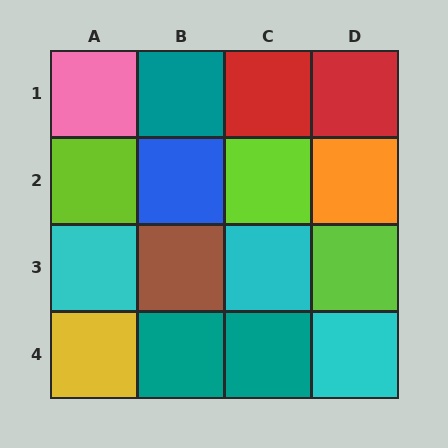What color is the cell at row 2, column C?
Lime.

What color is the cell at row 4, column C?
Teal.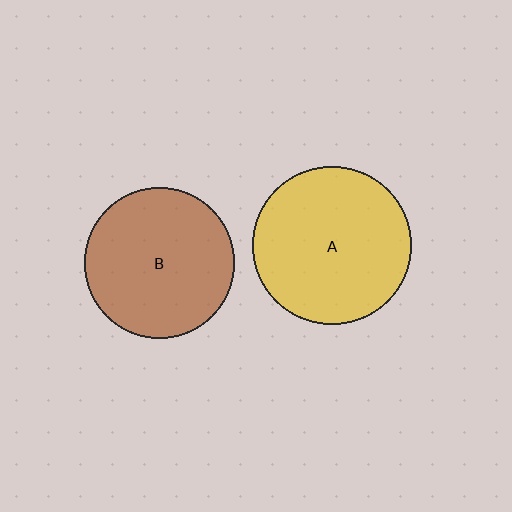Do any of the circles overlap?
No, none of the circles overlap.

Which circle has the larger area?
Circle A (yellow).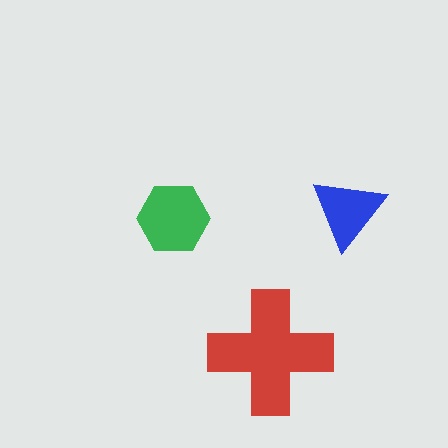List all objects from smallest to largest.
The blue triangle, the green hexagon, the red cross.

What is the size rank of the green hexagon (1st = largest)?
2nd.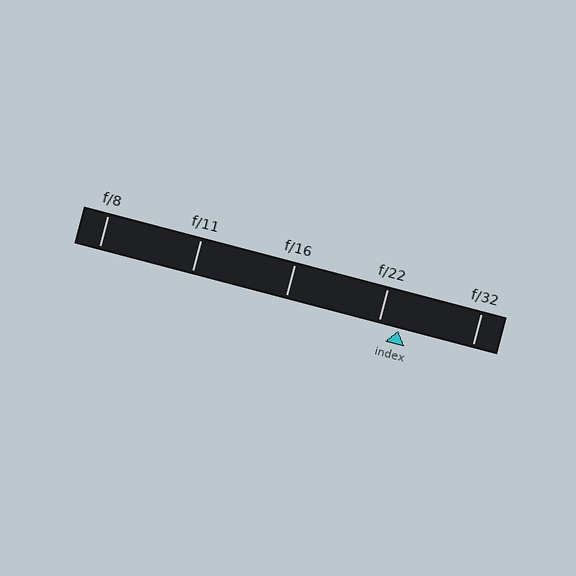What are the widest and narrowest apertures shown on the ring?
The widest aperture shown is f/8 and the narrowest is f/32.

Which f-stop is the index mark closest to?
The index mark is closest to f/22.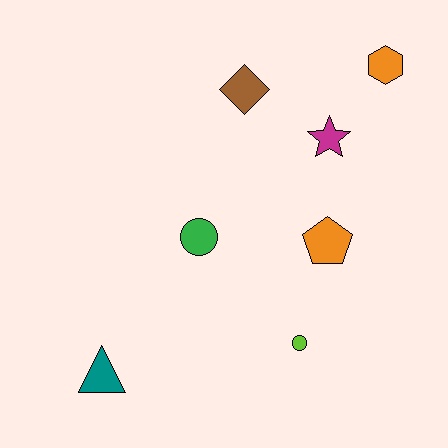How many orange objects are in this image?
There are 2 orange objects.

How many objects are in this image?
There are 7 objects.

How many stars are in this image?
There is 1 star.